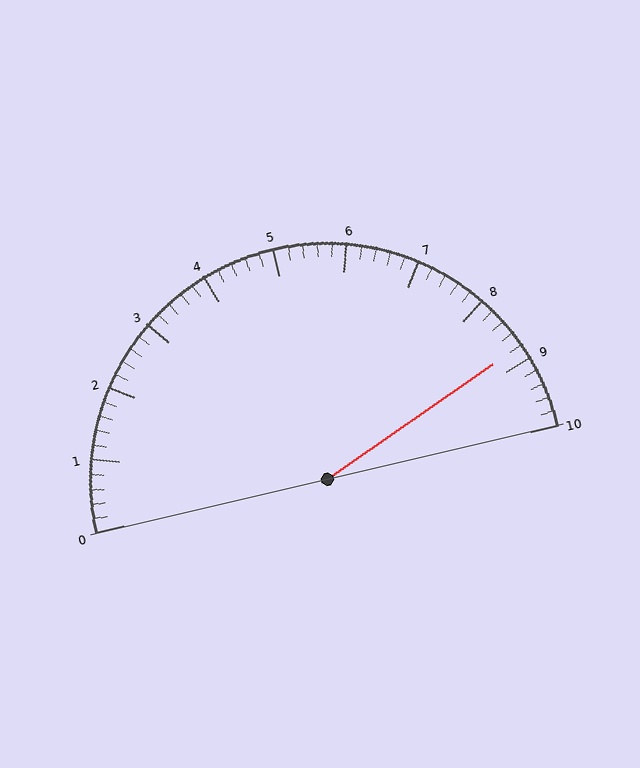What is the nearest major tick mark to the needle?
The nearest major tick mark is 9.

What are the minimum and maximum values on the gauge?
The gauge ranges from 0 to 10.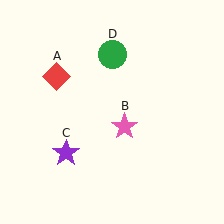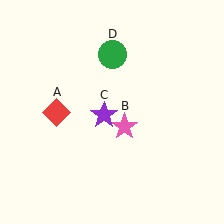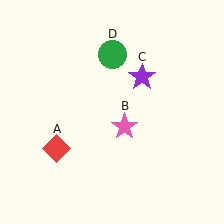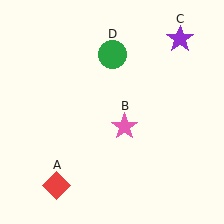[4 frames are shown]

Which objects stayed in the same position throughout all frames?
Pink star (object B) and green circle (object D) remained stationary.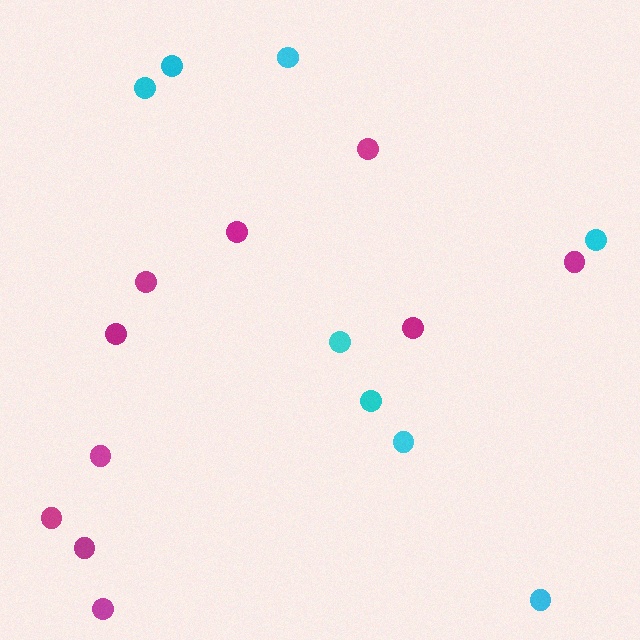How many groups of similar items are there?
There are 2 groups: one group of cyan circles (8) and one group of magenta circles (10).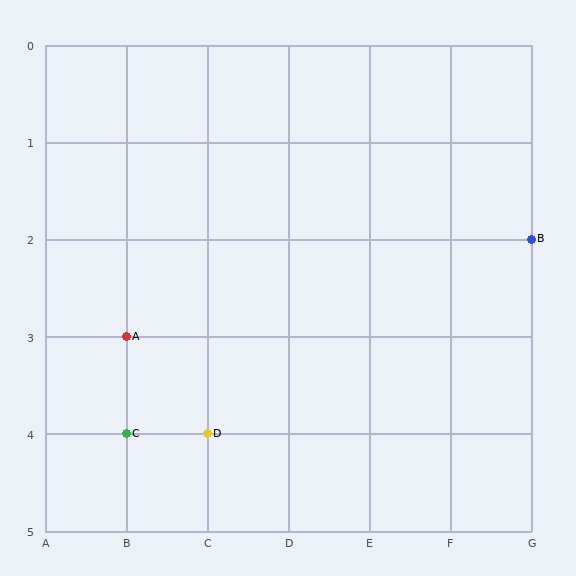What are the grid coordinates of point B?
Point B is at grid coordinates (G, 2).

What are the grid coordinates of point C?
Point C is at grid coordinates (B, 4).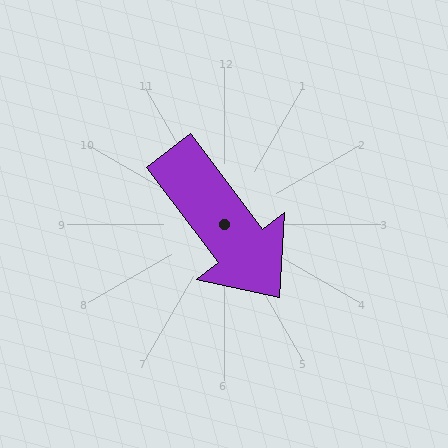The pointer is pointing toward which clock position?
Roughly 5 o'clock.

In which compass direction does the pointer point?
Southeast.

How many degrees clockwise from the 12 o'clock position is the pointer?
Approximately 143 degrees.